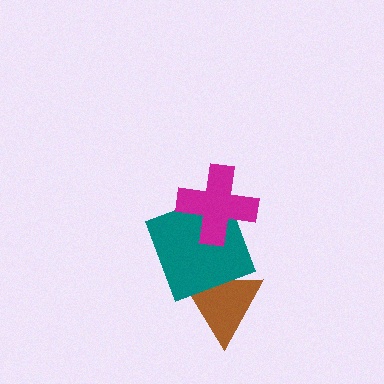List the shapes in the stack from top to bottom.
From top to bottom: the magenta cross, the teal square, the brown triangle.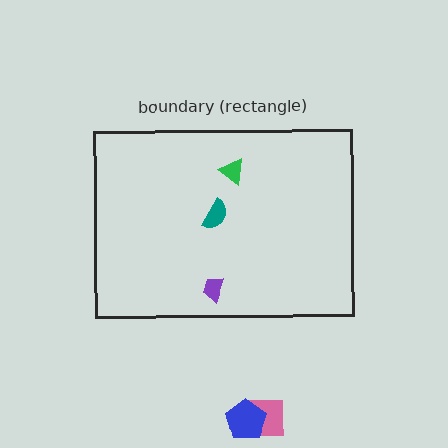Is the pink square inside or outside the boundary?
Outside.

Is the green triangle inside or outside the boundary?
Inside.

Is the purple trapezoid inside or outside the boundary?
Inside.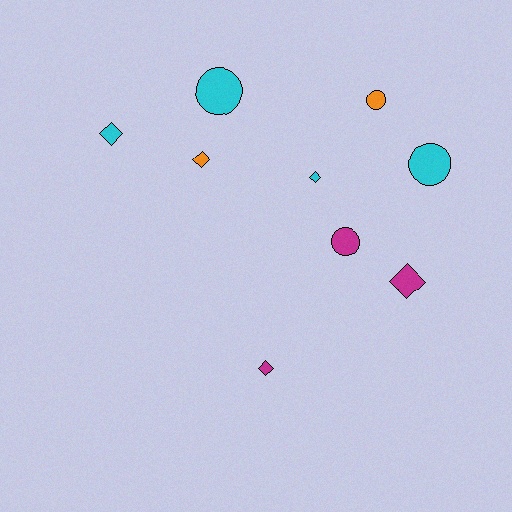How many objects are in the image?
There are 9 objects.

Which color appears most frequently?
Cyan, with 4 objects.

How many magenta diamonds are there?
There are 2 magenta diamonds.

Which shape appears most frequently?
Diamond, with 5 objects.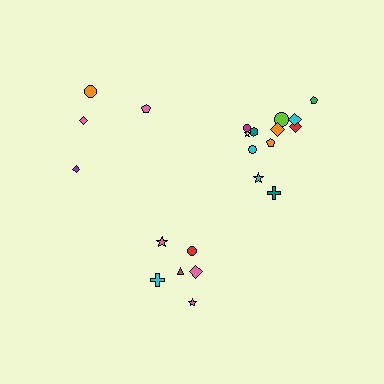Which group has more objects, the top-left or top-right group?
The top-right group.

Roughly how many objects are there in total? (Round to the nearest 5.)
Roughly 20 objects in total.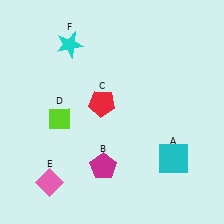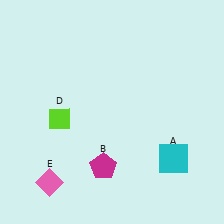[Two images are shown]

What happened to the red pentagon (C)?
The red pentagon (C) was removed in Image 2. It was in the top-left area of Image 1.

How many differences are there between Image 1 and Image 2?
There are 2 differences between the two images.